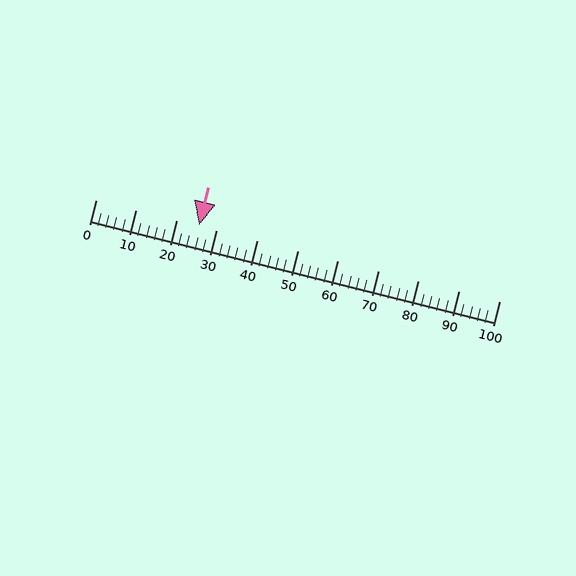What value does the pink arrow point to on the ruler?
The pink arrow points to approximately 26.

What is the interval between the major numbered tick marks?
The major tick marks are spaced 10 units apart.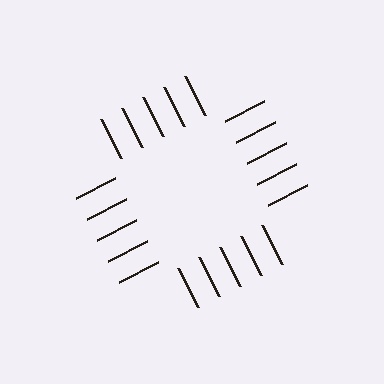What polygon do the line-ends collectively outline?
An illusory square — the line segments terminate on its edges but no continuous stroke is drawn.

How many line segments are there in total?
20 — 5 along each of the 4 edges.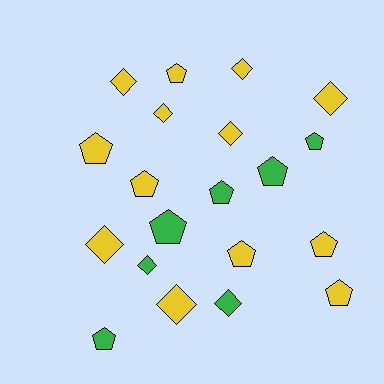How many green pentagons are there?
There are 5 green pentagons.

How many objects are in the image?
There are 20 objects.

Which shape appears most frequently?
Pentagon, with 11 objects.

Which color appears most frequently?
Yellow, with 13 objects.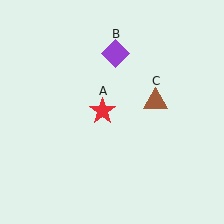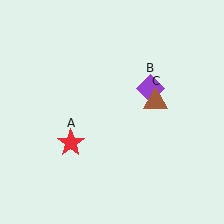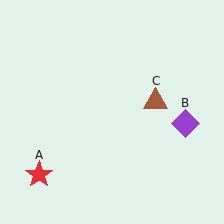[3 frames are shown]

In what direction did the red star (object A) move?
The red star (object A) moved down and to the left.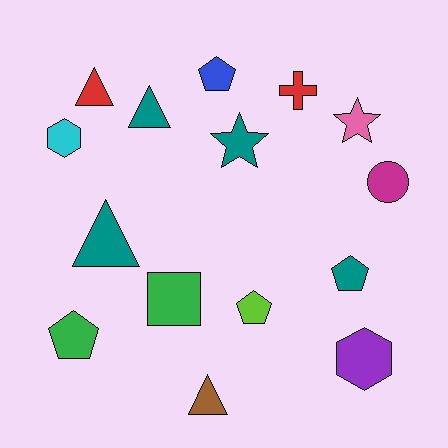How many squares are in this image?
There is 1 square.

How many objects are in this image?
There are 15 objects.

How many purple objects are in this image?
There is 1 purple object.